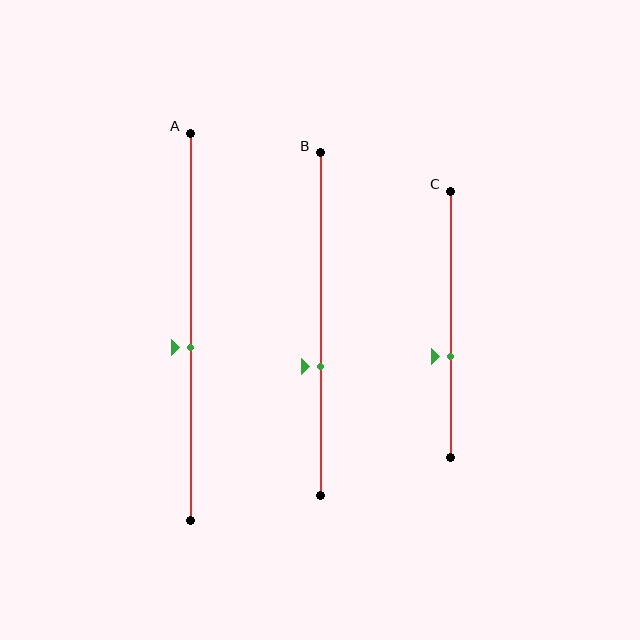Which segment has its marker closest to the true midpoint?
Segment A has its marker closest to the true midpoint.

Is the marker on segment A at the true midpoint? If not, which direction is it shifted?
No, the marker on segment A is shifted downward by about 5% of the segment length.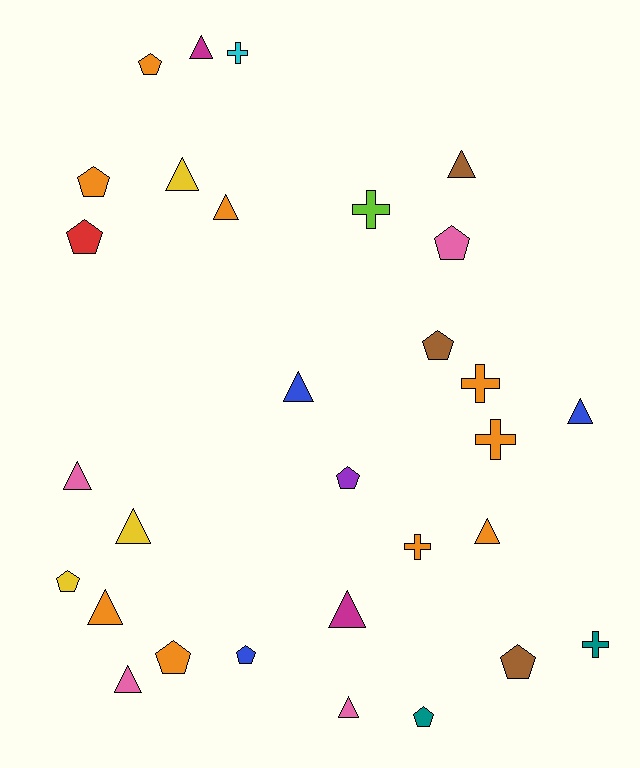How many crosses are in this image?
There are 6 crosses.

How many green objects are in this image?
There are no green objects.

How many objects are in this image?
There are 30 objects.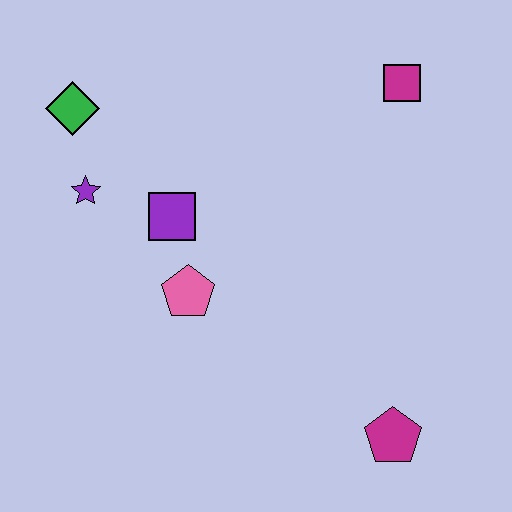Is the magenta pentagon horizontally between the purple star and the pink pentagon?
No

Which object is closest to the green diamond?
The purple star is closest to the green diamond.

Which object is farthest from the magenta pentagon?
The green diamond is farthest from the magenta pentagon.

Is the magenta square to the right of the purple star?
Yes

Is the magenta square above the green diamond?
Yes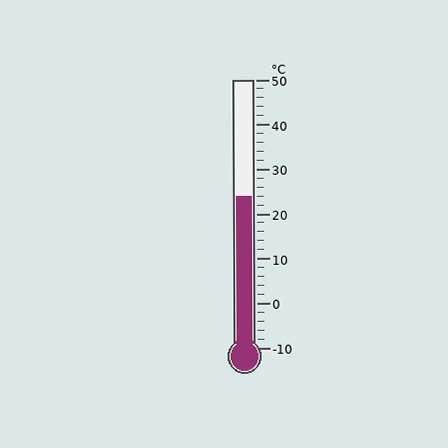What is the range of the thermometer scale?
The thermometer scale ranges from -10°C to 50°C.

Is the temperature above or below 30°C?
The temperature is below 30°C.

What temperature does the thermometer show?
The thermometer shows approximately 24°C.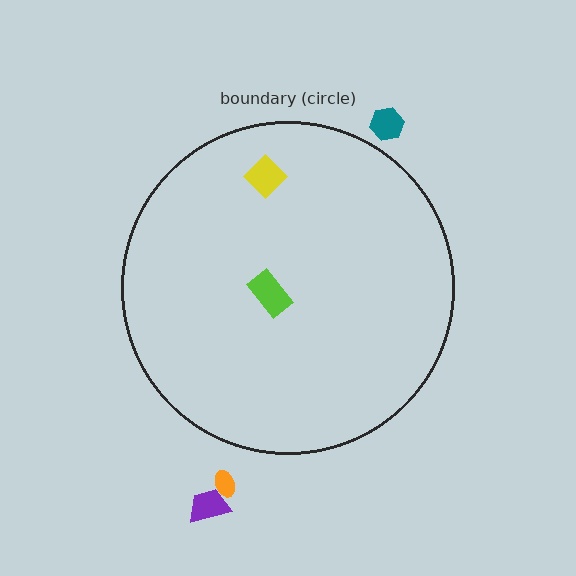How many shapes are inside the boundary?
2 inside, 3 outside.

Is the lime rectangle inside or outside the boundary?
Inside.